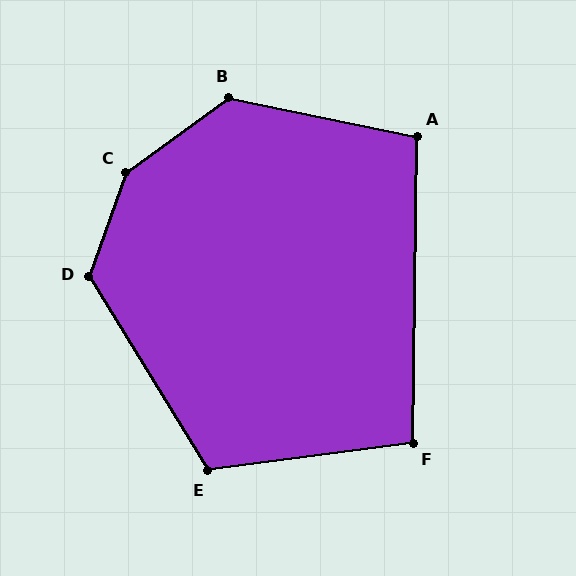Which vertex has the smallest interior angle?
F, at approximately 98 degrees.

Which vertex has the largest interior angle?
C, at approximately 145 degrees.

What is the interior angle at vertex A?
Approximately 101 degrees (obtuse).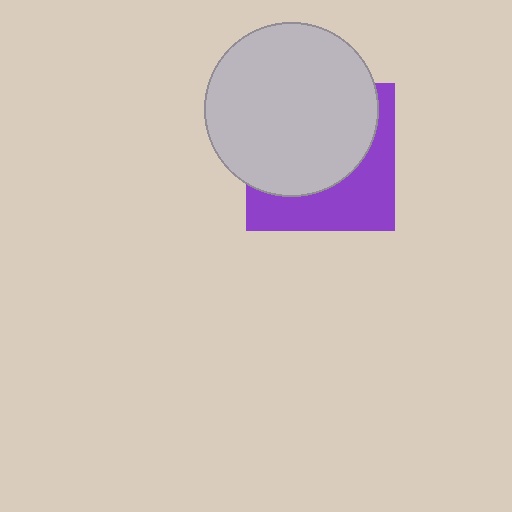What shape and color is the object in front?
The object in front is a light gray circle.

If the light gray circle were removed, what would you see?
You would see the complete purple square.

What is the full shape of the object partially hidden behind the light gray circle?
The partially hidden object is a purple square.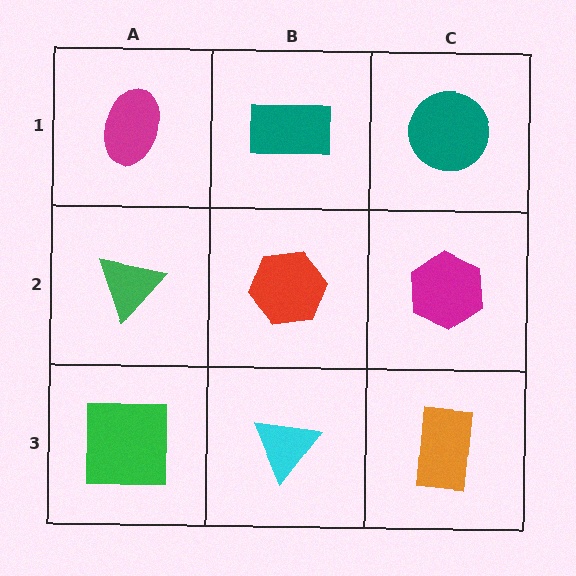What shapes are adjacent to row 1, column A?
A green triangle (row 2, column A), a teal rectangle (row 1, column B).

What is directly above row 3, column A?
A green triangle.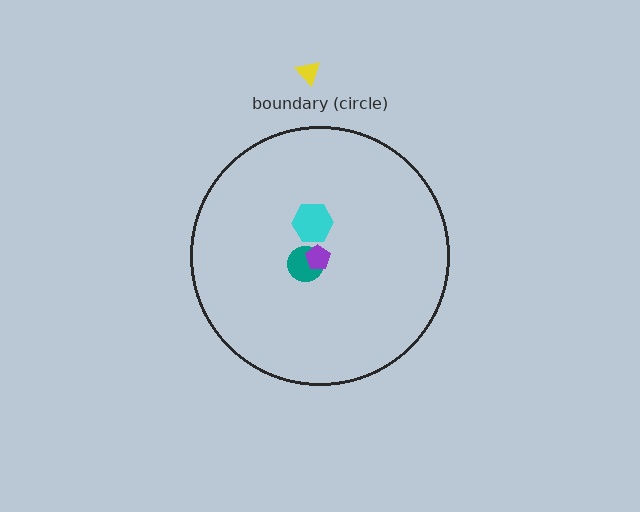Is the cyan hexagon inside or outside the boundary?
Inside.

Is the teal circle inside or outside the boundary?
Inside.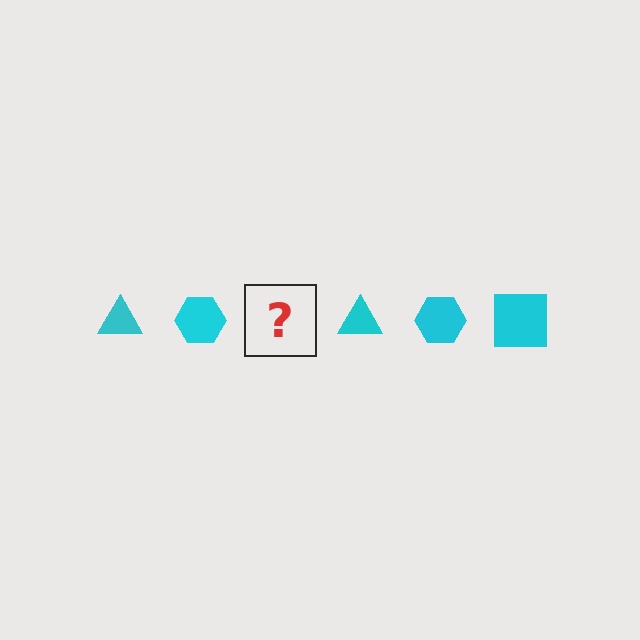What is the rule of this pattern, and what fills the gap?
The rule is that the pattern cycles through triangle, hexagon, square shapes in cyan. The gap should be filled with a cyan square.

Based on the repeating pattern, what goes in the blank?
The blank should be a cyan square.